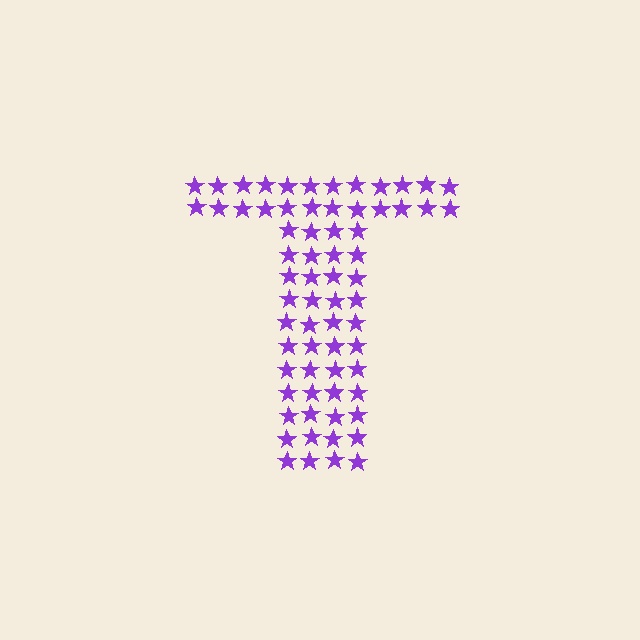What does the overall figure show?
The overall figure shows the letter T.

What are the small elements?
The small elements are stars.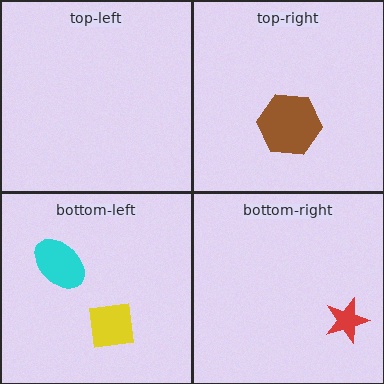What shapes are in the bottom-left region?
The cyan ellipse, the yellow square.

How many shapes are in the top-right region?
1.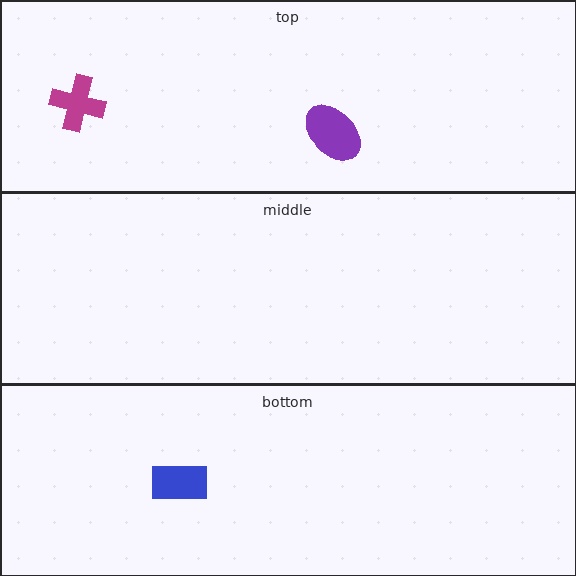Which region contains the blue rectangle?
The bottom region.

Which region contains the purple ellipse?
The top region.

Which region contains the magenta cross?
The top region.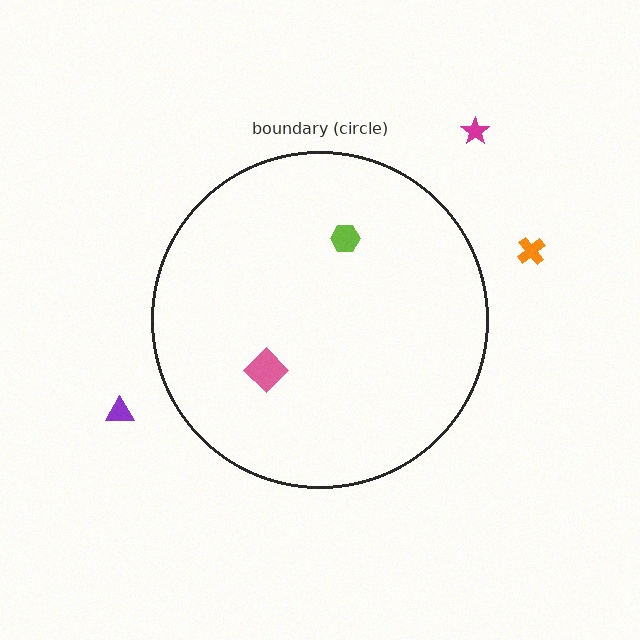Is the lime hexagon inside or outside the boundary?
Inside.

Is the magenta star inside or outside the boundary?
Outside.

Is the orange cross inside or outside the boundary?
Outside.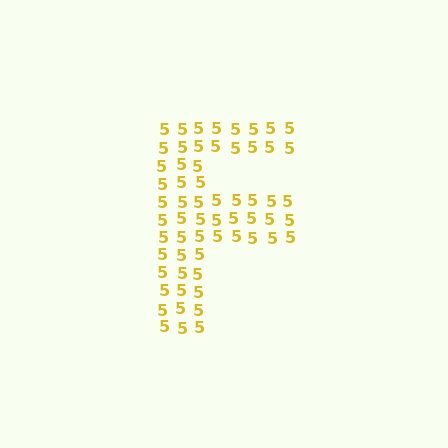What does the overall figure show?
The overall figure shows the letter F.